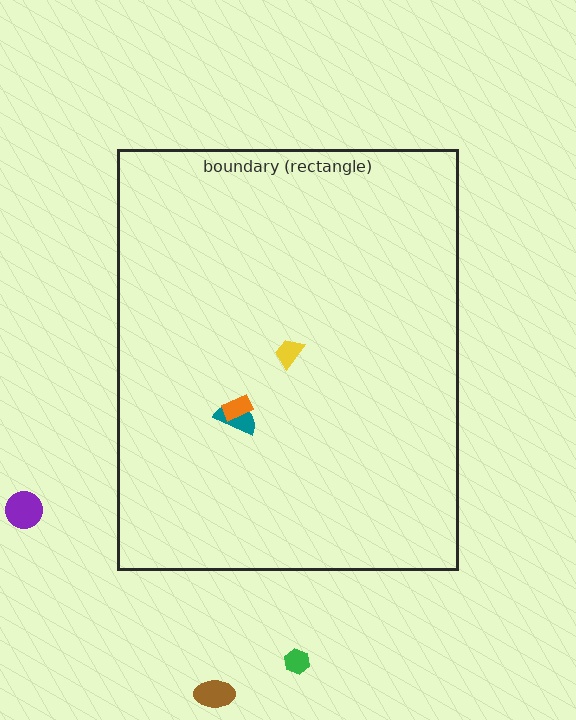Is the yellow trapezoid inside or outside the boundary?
Inside.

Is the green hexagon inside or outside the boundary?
Outside.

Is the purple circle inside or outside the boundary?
Outside.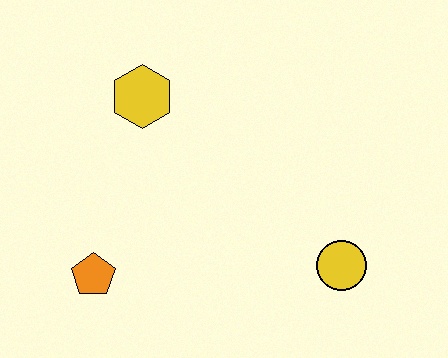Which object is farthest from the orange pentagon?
The yellow circle is farthest from the orange pentagon.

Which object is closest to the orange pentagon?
The yellow hexagon is closest to the orange pentagon.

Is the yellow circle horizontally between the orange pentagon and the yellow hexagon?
No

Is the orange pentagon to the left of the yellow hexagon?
Yes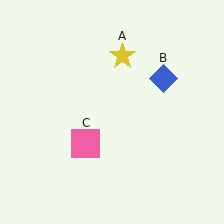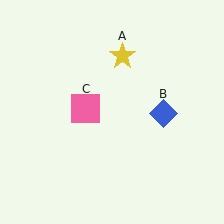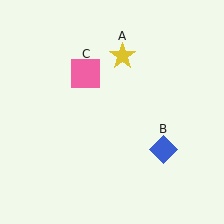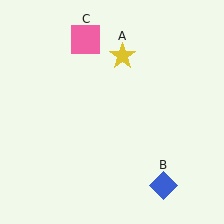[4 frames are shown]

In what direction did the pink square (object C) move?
The pink square (object C) moved up.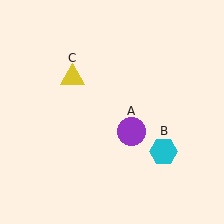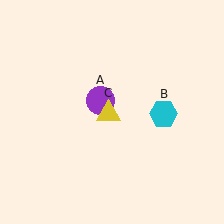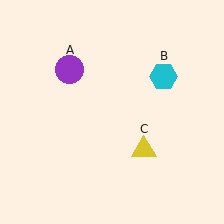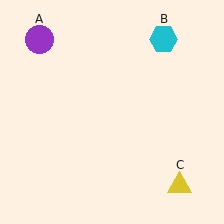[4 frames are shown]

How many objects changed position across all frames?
3 objects changed position: purple circle (object A), cyan hexagon (object B), yellow triangle (object C).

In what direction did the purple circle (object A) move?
The purple circle (object A) moved up and to the left.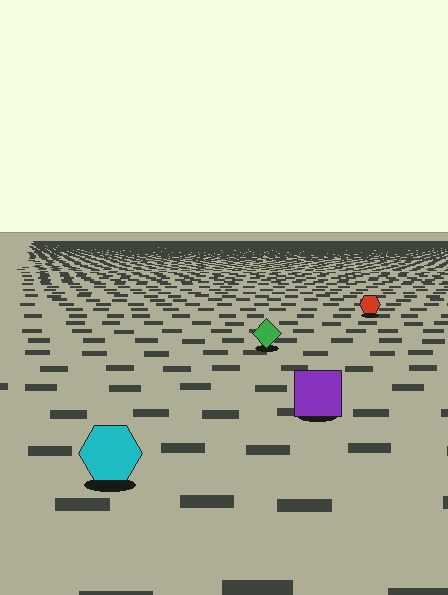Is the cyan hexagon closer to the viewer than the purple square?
Yes. The cyan hexagon is closer — you can tell from the texture gradient: the ground texture is coarser near it.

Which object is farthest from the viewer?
The red hexagon is farthest from the viewer. It appears smaller and the ground texture around it is denser.